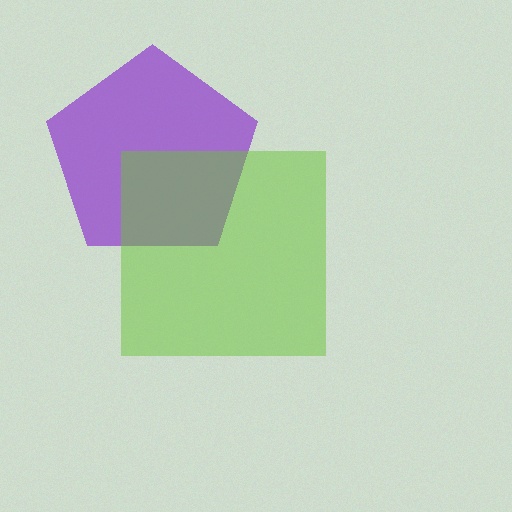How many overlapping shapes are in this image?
There are 2 overlapping shapes in the image.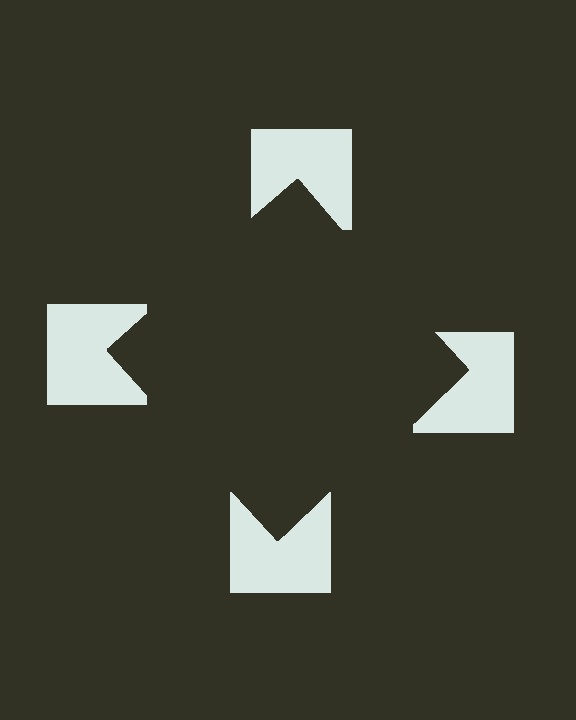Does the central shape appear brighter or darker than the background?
It typically appears slightly darker than the background, even though no actual brightness change is drawn.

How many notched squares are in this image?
There are 4 — one at each vertex of the illusory square.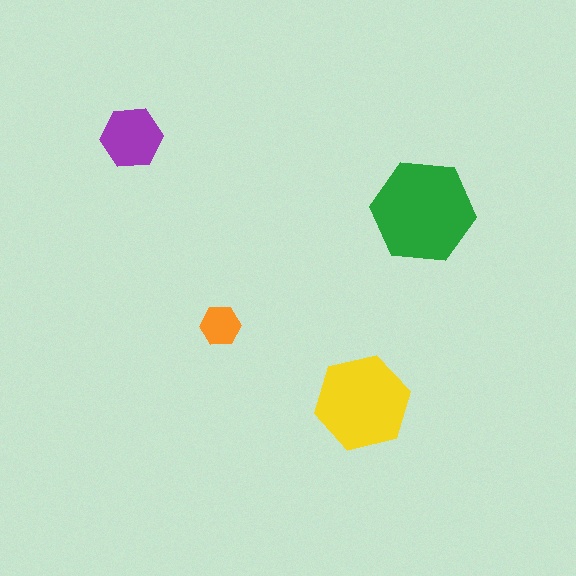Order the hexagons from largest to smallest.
the green one, the yellow one, the purple one, the orange one.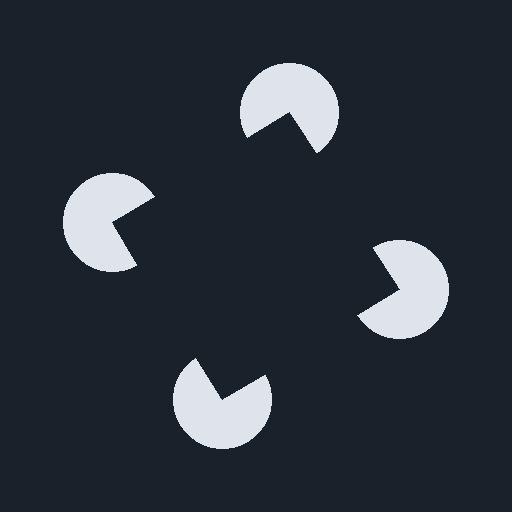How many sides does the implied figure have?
4 sides.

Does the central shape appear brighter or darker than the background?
It typically appears slightly darker than the background, even though no actual brightness change is drawn.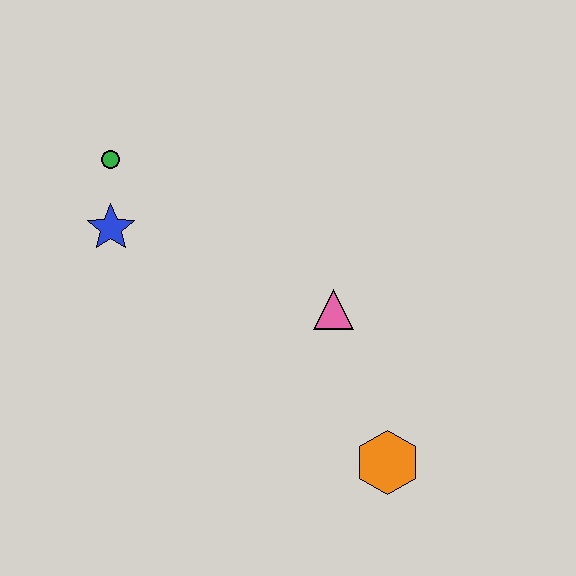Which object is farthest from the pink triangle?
The green circle is farthest from the pink triangle.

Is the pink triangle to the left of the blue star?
No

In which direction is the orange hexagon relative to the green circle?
The orange hexagon is below the green circle.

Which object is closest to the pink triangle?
The orange hexagon is closest to the pink triangle.